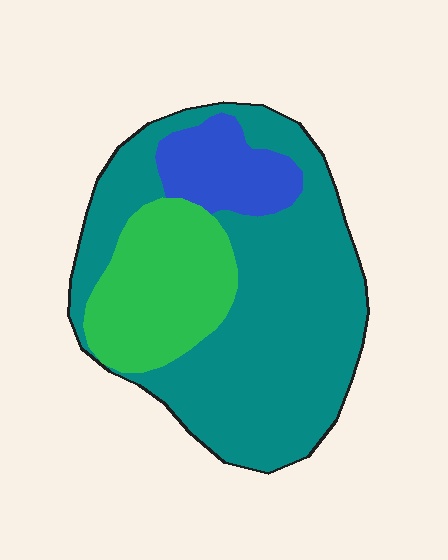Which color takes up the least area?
Blue, at roughly 15%.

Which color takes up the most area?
Teal, at roughly 65%.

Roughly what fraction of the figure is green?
Green takes up about one quarter (1/4) of the figure.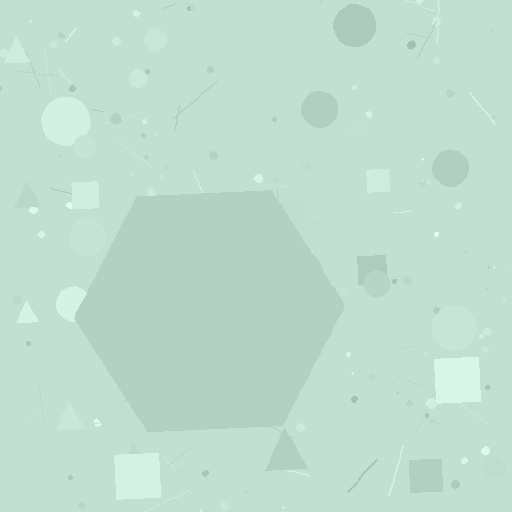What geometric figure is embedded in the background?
A hexagon is embedded in the background.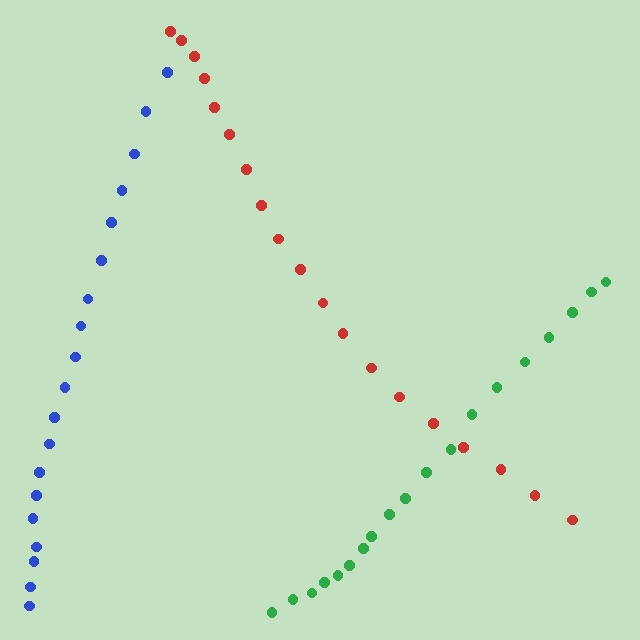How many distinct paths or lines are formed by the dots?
There are 3 distinct paths.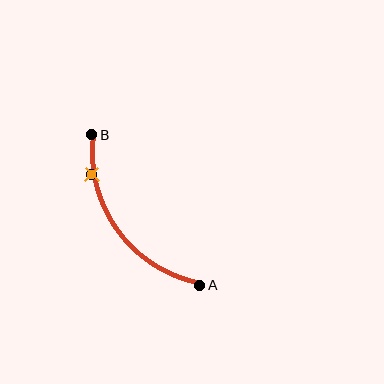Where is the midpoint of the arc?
The arc midpoint is the point on the curve farthest from the straight line joining A and B. It sits below and to the left of that line.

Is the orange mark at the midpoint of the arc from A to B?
No. The orange mark lies on the arc but is closer to endpoint B. The arc midpoint would be at the point on the curve equidistant along the arc from both A and B.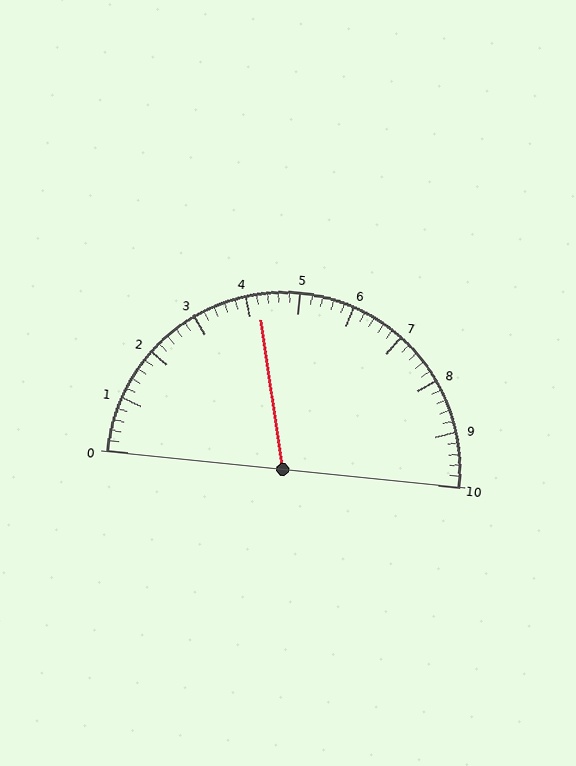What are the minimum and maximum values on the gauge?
The gauge ranges from 0 to 10.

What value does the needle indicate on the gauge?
The needle indicates approximately 4.2.